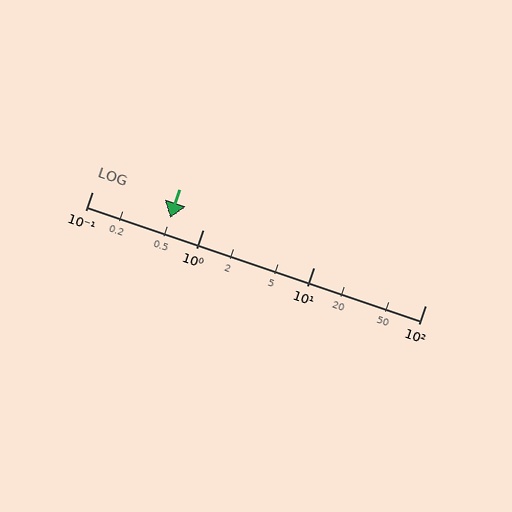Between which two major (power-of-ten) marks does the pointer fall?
The pointer is between 0.1 and 1.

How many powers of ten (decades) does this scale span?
The scale spans 3 decades, from 0.1 to 100.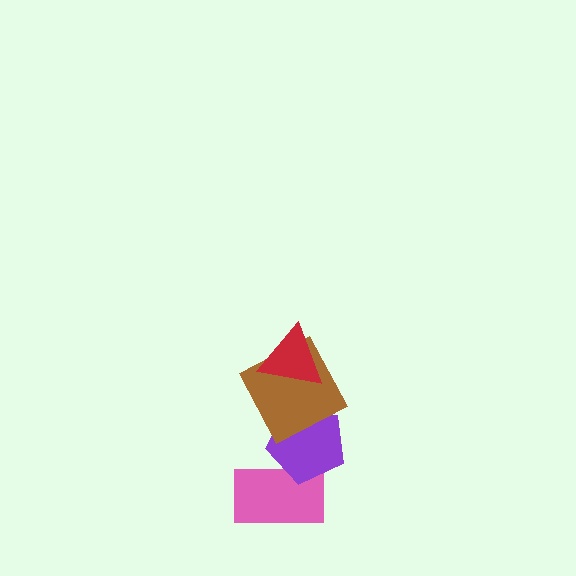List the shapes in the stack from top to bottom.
From top to bottom: the red triangle, the brown square, the purple pentagon, the pink rectangle.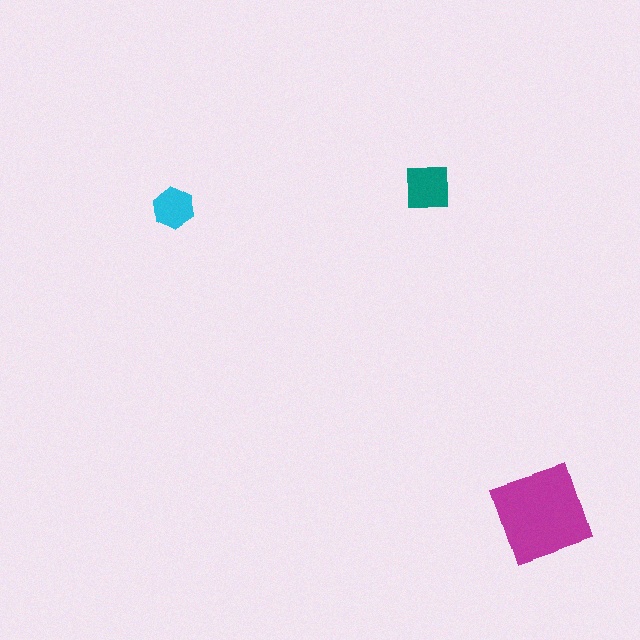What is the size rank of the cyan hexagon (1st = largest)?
3rd.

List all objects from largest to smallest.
The magenta diamond, the teal square, the cyan hexagon.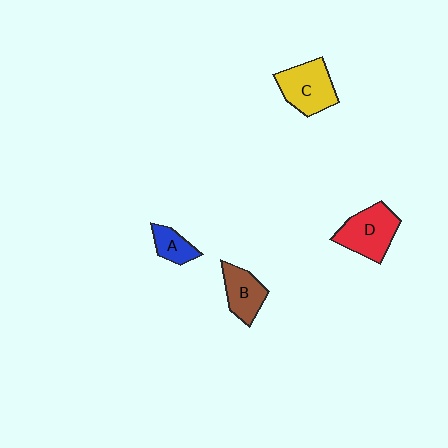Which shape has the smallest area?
Shape A (blue).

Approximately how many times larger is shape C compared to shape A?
Approximately 2.0 times.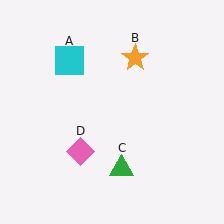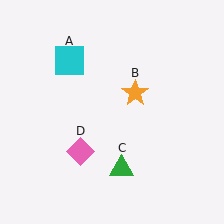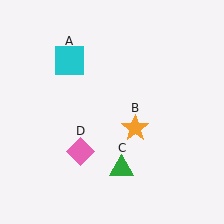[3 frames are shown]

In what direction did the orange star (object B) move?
The orange star (object B) moved down.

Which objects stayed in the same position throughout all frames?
Cyan square (object A) and green triangle (object C) and pink diamond (object D) remained stationary.